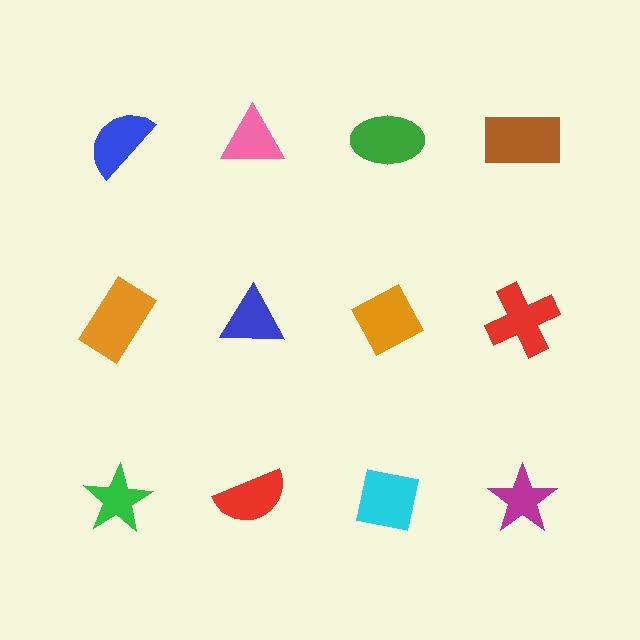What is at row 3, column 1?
A green star.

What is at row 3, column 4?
A magenta star.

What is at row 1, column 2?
A pink triangle.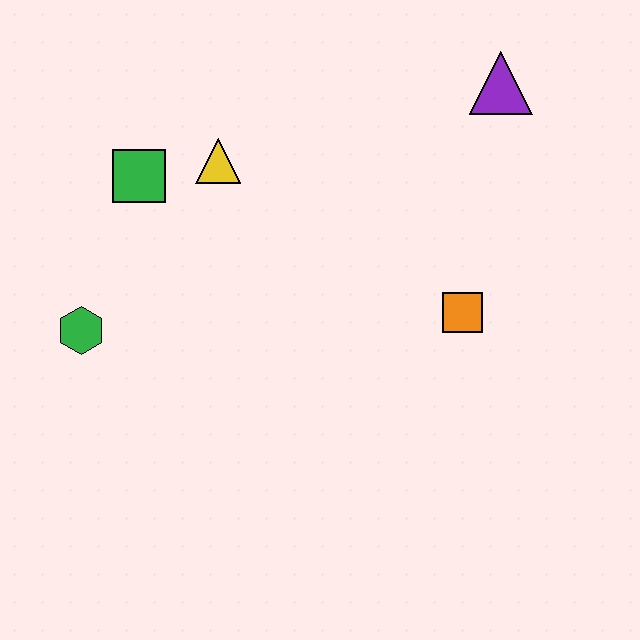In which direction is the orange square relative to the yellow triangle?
The orange square is to the right of the yellow triangle.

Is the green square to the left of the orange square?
Yes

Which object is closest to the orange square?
The purple triangle is closest to the orange square.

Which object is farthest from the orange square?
The green hexagon is farthest from the orange square.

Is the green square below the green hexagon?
No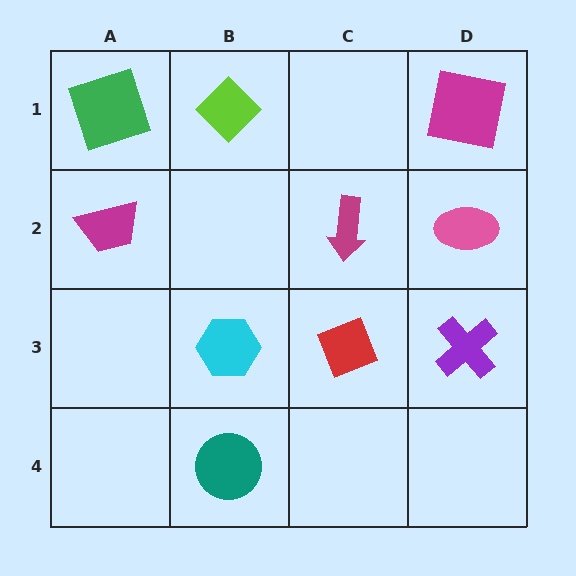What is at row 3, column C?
A red diamond.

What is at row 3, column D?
A purple cross.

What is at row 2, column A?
A magenta trapezoid.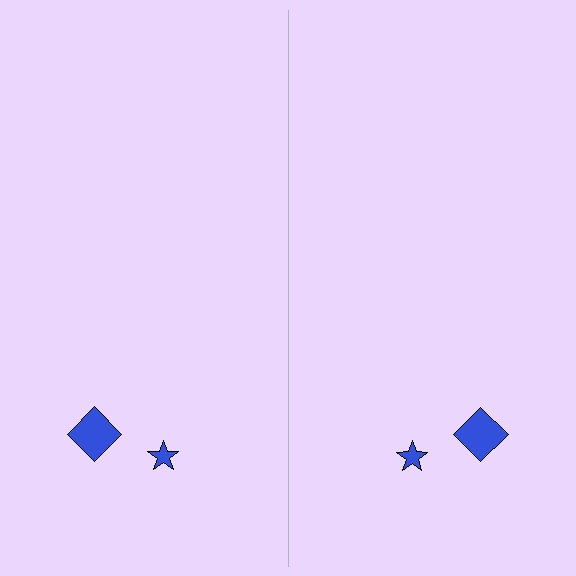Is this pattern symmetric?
Yes, this pattern has bilateral (reflection) symmetry.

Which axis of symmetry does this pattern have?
The pattern has a vertical axis of symmetry running through the center of the image.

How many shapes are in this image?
There are 4 shapes in this image.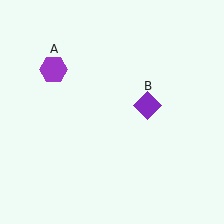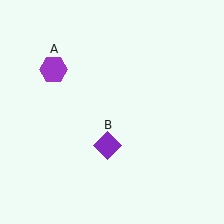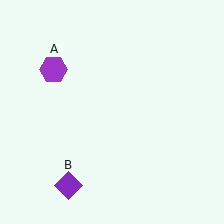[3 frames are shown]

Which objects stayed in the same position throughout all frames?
Purple hexagon (object A) remained stationary.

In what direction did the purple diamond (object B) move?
The purple diamond (object B) moved down and to the left.